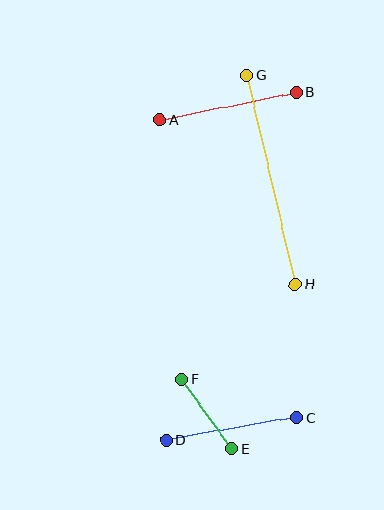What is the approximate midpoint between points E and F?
The midpoint is at approximately (206, 414) pixels.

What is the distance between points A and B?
The distance is approximately 139 pixels.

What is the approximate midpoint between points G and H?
The midpoint is at approximately (271, 180) pixels.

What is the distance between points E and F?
The distance is approximately 86 pixels.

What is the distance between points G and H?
The distance is approximately 215 pixels.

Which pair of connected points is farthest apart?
Points G and H are farthest apart.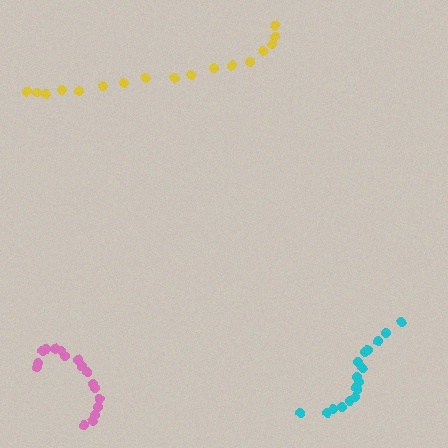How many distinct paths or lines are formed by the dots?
There are 3 distinct paths.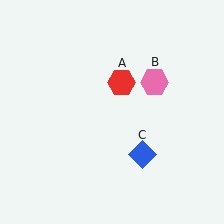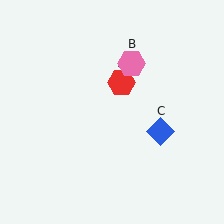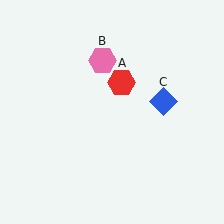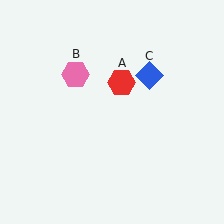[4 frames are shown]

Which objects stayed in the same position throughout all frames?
Red hexagon (object A) remained stationary.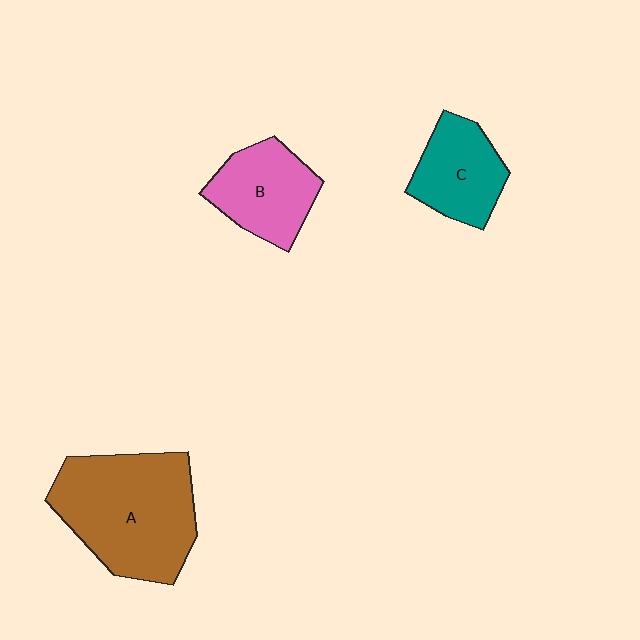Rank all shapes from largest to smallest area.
From largest to smallest: A (brown), B (pink), C (teal).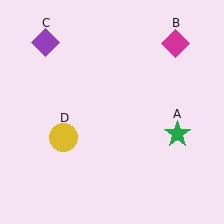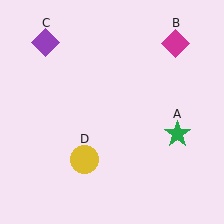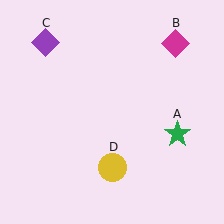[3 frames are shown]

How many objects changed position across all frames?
1 object changed position: yellow circle (object D).